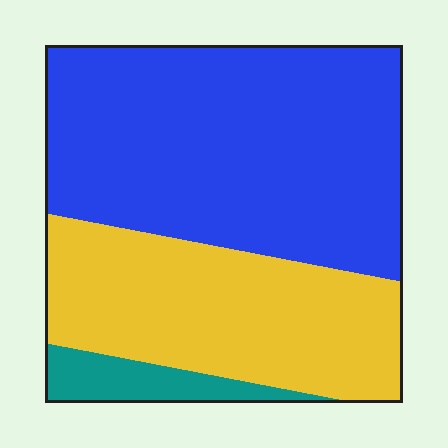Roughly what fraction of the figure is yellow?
Yellow covers roughly 35% of the figure.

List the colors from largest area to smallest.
From largest to smallest: blue, yellow, teal.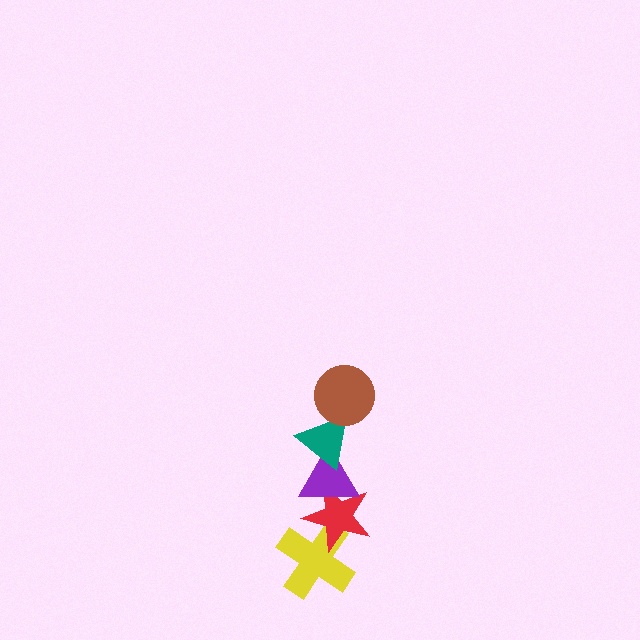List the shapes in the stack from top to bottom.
From top to bottom: the brown circle, the teal triangle, the purple triangle, the red star, the yellow cross.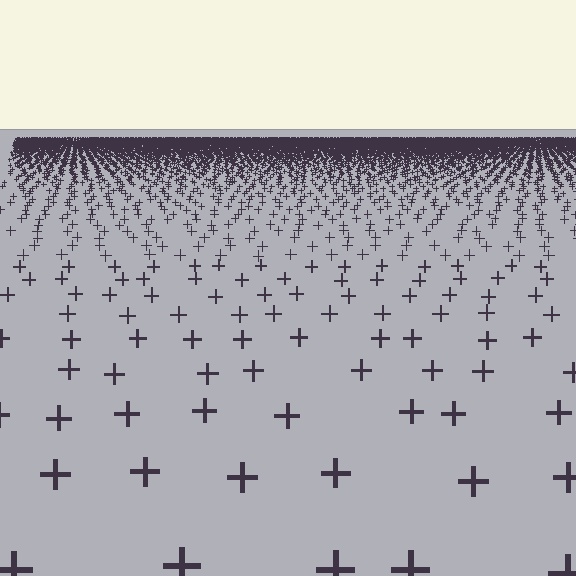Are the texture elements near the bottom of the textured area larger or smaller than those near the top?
Larger. Near the bottom, elements are closer to the viewer and appear at a bigger on-screen size.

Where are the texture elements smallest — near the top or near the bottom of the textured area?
Near the top.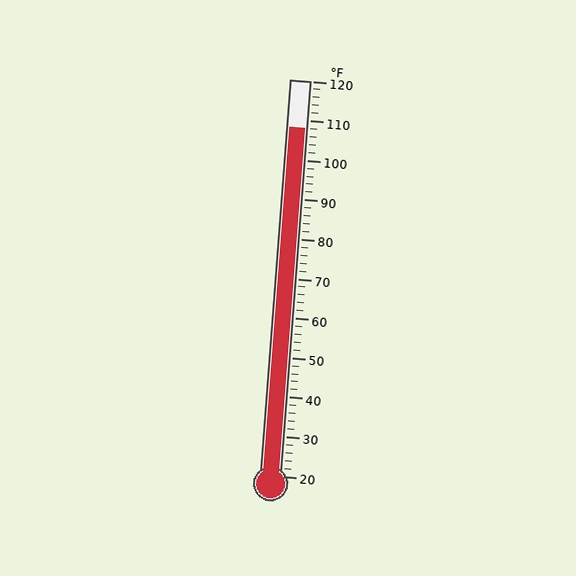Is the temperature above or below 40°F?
The temperature is above 40°F.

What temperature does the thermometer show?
The thermometer shows approximately 108°F.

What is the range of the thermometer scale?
The thermometer scale ranges from 20°F to 120°F.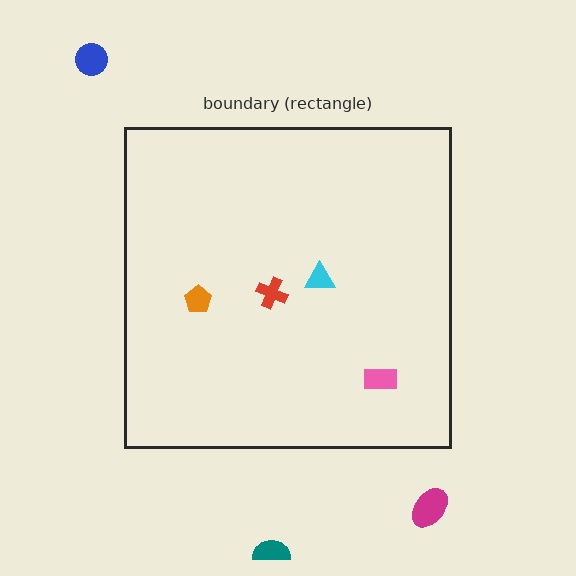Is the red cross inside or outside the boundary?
Inside.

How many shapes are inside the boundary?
4 inside, 3 outside.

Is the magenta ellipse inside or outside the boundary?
Outside.